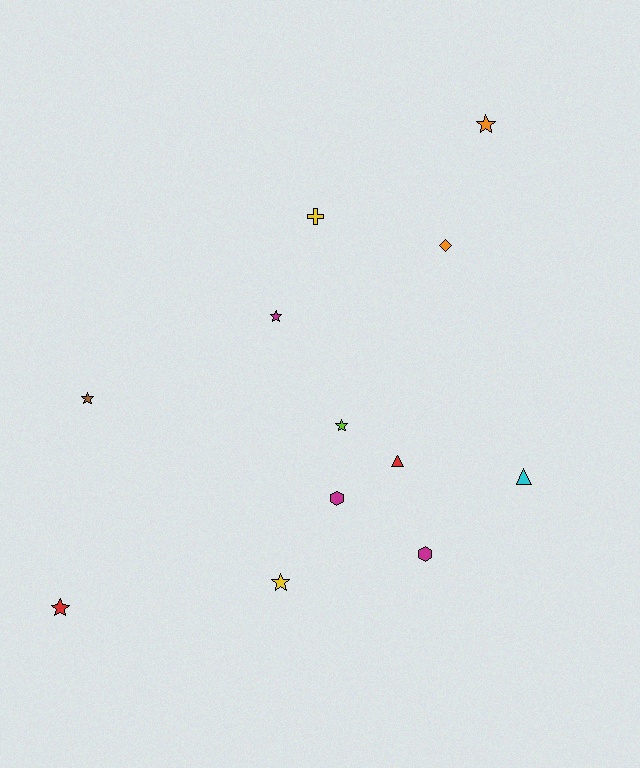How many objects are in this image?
There are 12 objects.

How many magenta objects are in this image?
There are 3 magenta objects.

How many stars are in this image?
There are 6 stars.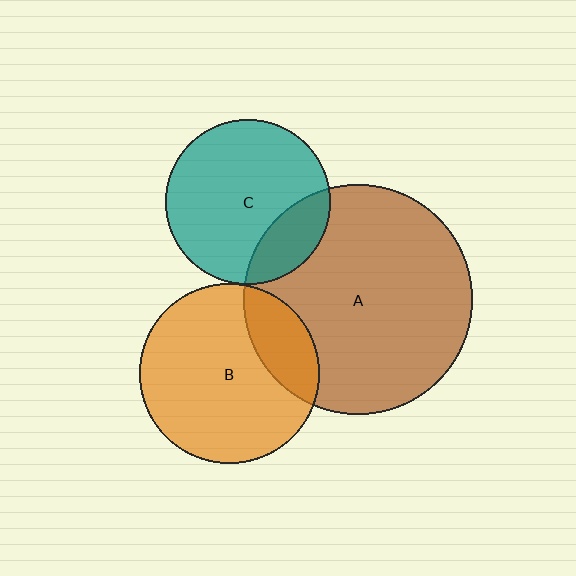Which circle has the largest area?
Circle A (brown).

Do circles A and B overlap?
Yes.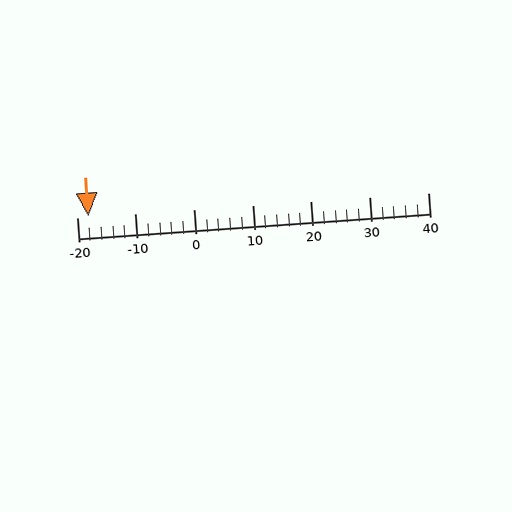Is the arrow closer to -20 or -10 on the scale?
The arrow is closer to -20.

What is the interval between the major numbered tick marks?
The major tick marks are spaced 10 units apart.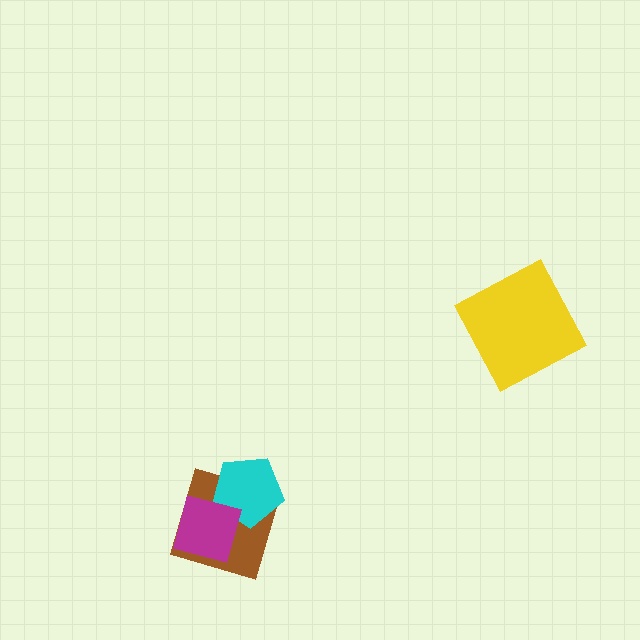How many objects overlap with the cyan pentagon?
2 objects overlap with the cyan pentagon.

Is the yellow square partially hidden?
No, no other shape covers it.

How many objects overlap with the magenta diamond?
2 objects overlap with the magenta diamond.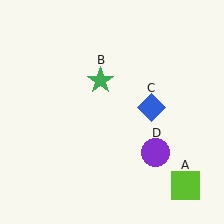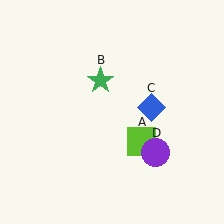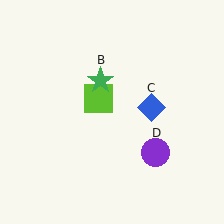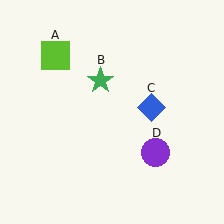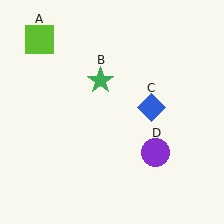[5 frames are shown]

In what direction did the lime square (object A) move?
The lime square (object A) moved up and to the left.